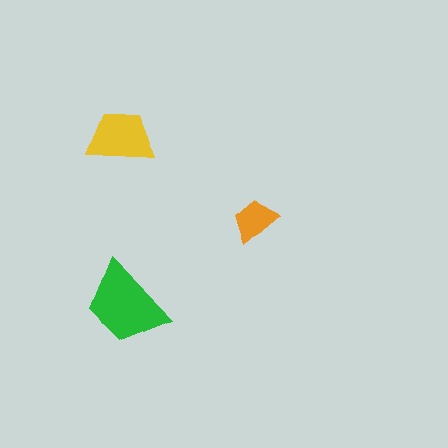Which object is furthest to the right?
The orange trapezoid is rightmost.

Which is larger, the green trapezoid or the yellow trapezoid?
The green one.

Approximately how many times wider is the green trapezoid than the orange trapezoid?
About 2 times wider.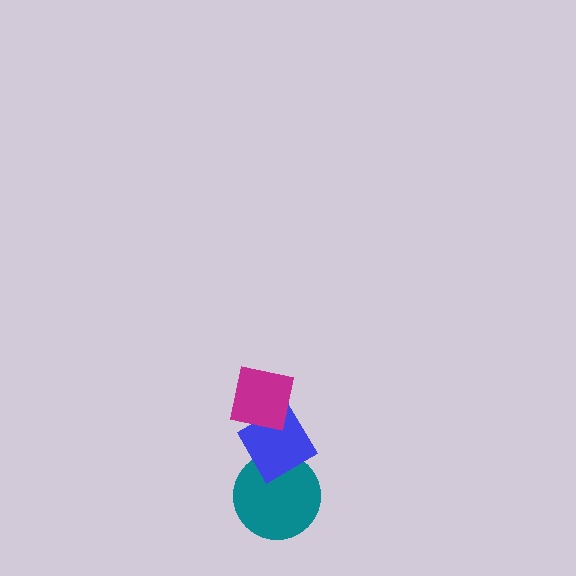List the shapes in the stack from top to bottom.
From top to bottom: the magenta square, the blue diamond, the teal circle.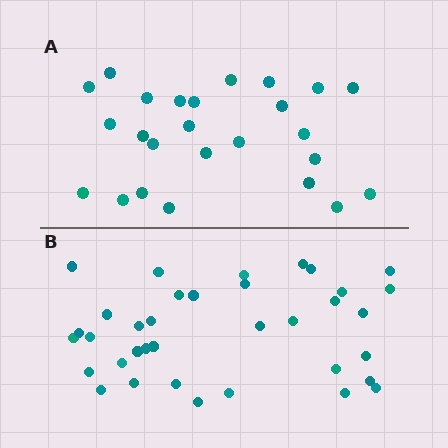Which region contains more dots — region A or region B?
Region B (the bottom region) has more dots.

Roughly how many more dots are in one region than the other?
Region B has roughly 12 or so more dots than region A.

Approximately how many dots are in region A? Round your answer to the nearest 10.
About 20 dots. (The exact count is 25, which rounds to 20.)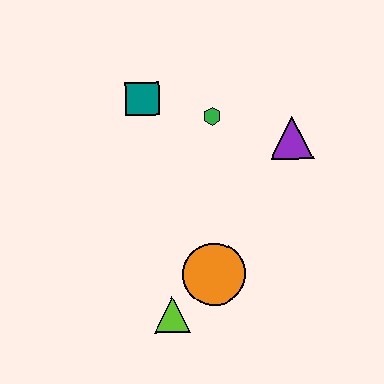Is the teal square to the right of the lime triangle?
No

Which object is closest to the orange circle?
The lime triangle is closest to the orange circle.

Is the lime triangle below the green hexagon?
Yes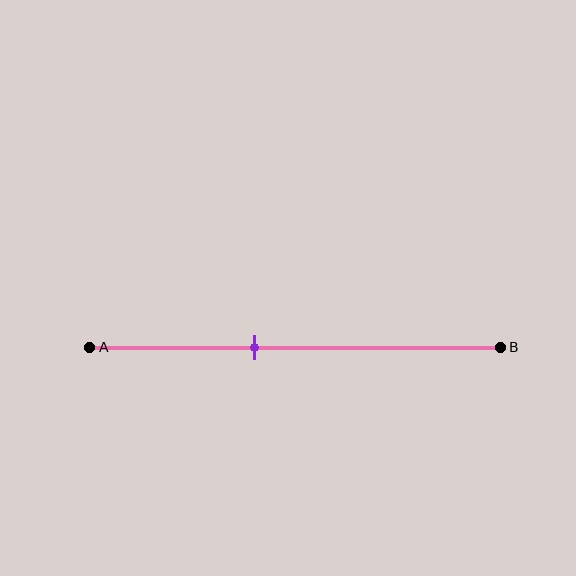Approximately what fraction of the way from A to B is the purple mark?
The purple mark is approximately 40% of the way from A to B.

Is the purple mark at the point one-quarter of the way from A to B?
No, the mark is at about 40% from A, not at the 25% one-quarter point.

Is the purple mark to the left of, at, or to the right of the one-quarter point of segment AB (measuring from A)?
The purple mark is to the right of the one-quarter point of segment AB.